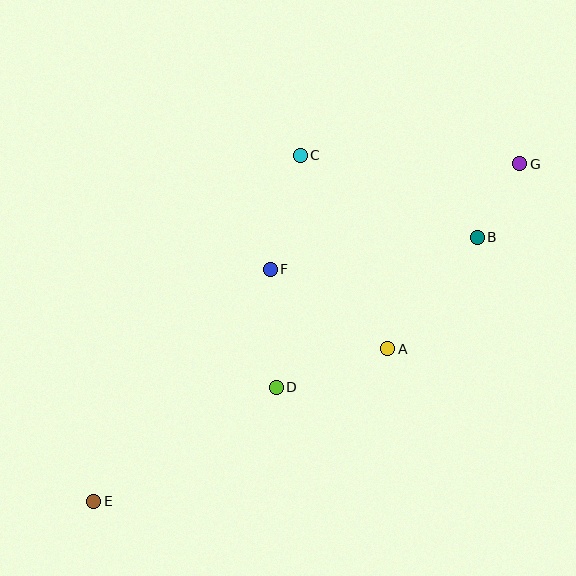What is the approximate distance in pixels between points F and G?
The distance between F and G is approximately 271 pixels.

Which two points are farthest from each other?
Points E and G are farthest from each other.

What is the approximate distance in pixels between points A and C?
The distance between A and C is approximately 212 pixels.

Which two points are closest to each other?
Points B and G are closest to each other.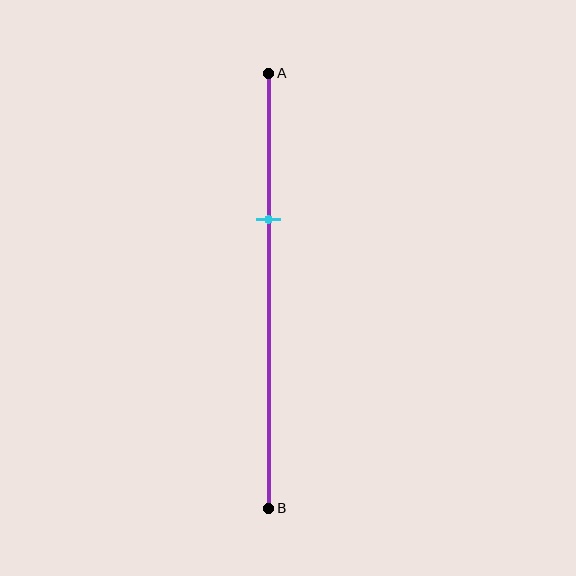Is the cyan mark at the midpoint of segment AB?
No, the mark is at about 35% from A, not at the 50% midpoint.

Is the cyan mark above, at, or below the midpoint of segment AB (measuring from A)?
The cyan mark is above the midpoint of segment AB.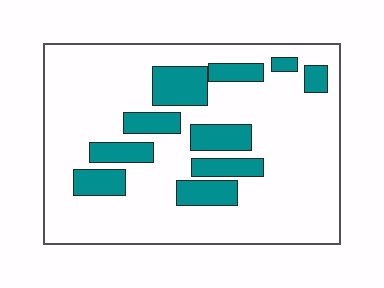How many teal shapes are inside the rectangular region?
10.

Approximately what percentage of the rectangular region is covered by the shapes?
Approximately 20%.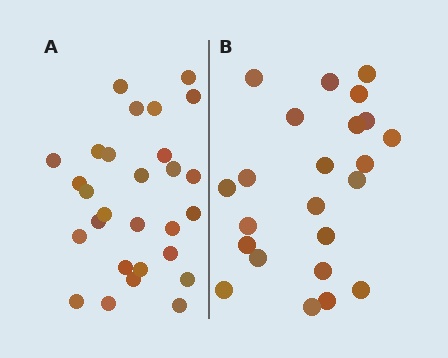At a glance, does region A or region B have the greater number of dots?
Region A (the left region) has more dots.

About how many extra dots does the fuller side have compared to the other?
Region A has about 5 more dots than region B.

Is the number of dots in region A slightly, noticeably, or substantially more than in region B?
Region A has only slightly more — the two regions are fairly close. The ratio is roughly 1.2 to 1.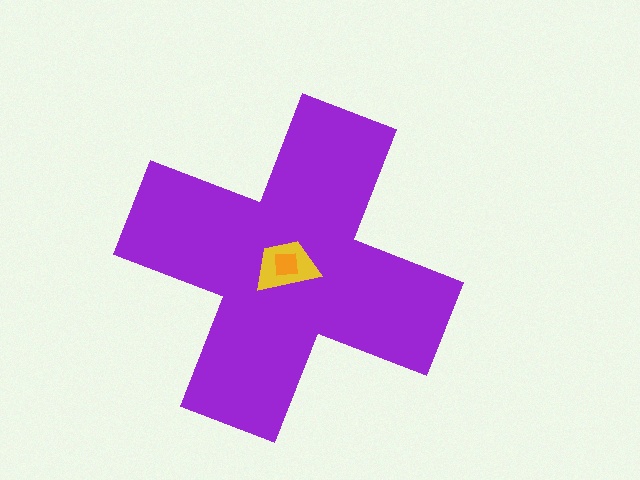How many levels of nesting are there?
3.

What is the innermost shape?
The orange square.